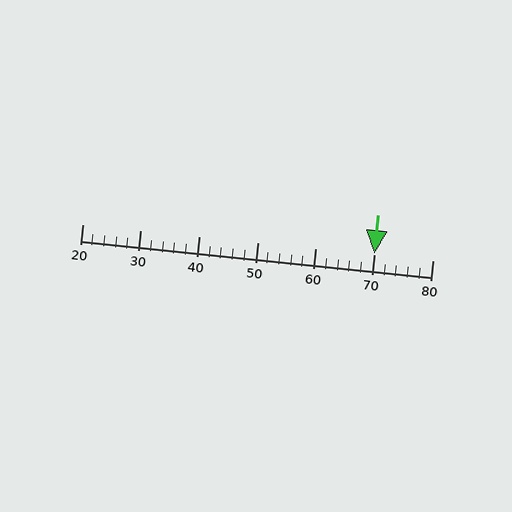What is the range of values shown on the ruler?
The ruler shows values from 20 to 80.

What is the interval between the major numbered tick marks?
The major tick marks are spaced 10 units apart.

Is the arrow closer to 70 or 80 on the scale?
The arrow is closer to 70.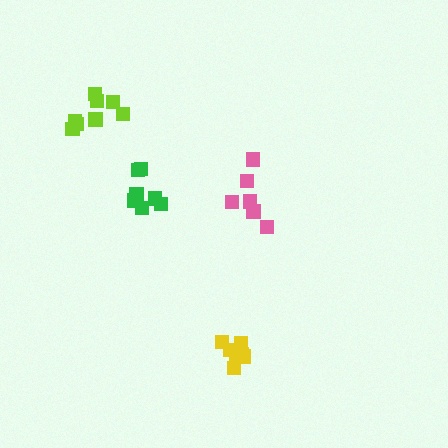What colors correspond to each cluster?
The clusters are colored: yellow, pink, green, lime.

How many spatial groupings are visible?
There are 4 spatial groupings.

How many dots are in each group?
Group 1: 7 dots, Group 2: 6 dots, Group 3: 7 dots, Group 4: 8 dots (28 total).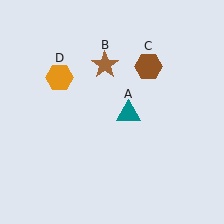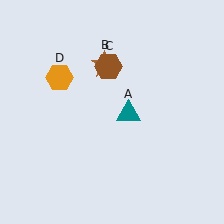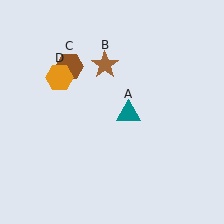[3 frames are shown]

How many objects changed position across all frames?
1 object changed position: brown hexagon (object C).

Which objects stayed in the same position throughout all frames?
Teal triangle (object A) and brown star (object B) and orange hexagon (object D) remained stationary.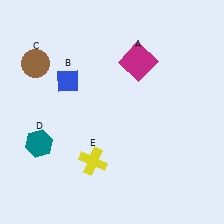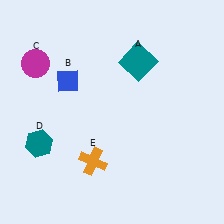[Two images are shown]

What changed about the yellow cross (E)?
In Image 1, E is yellow. In Image 2, it changed to orange.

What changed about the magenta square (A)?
In Image 1, A is magenta. In Image 2, it changed to teal.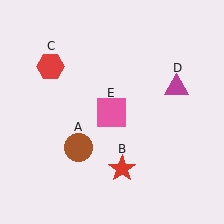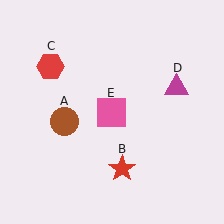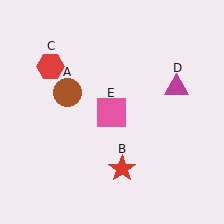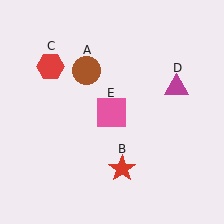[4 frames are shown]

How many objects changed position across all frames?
1 object changed position: brown circle (object A).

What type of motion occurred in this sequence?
The brown circle (object A) rotated clockwise around the center of the scene.